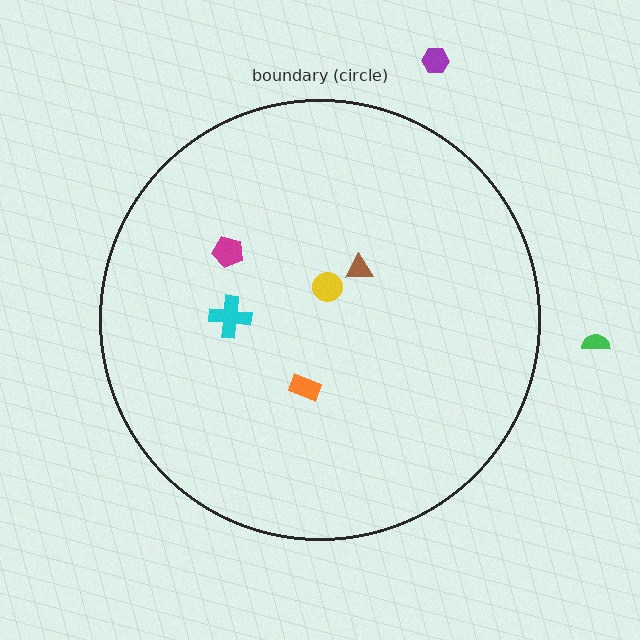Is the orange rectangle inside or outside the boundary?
Inside.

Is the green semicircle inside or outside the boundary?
Outside.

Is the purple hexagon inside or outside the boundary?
Outside.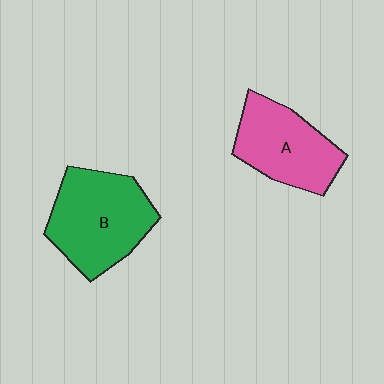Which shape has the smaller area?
Shape A (pink).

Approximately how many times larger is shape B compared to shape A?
Approximately 1.2 times.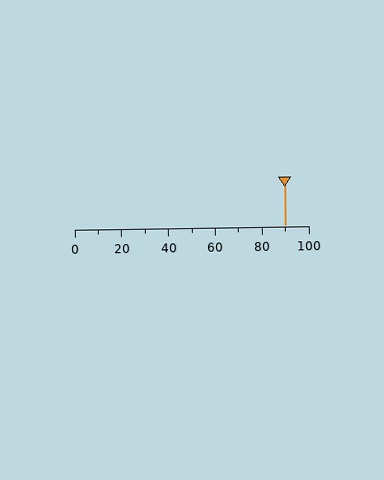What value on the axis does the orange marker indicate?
The marker indicates approximately 90.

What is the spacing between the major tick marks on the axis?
The major ticks are spaced 20 apart.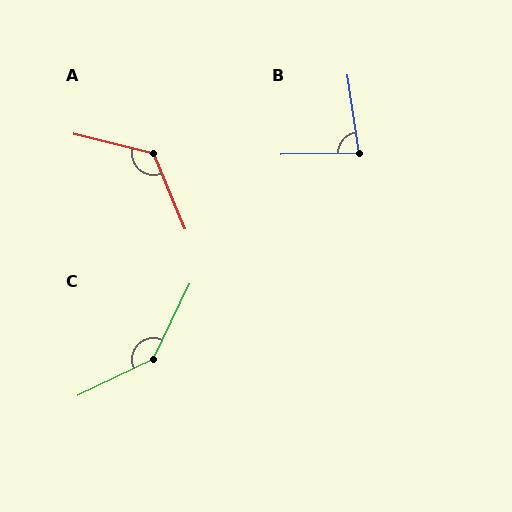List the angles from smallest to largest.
B (83°), A (126°), C (141°).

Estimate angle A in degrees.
Approximately 126 degrees.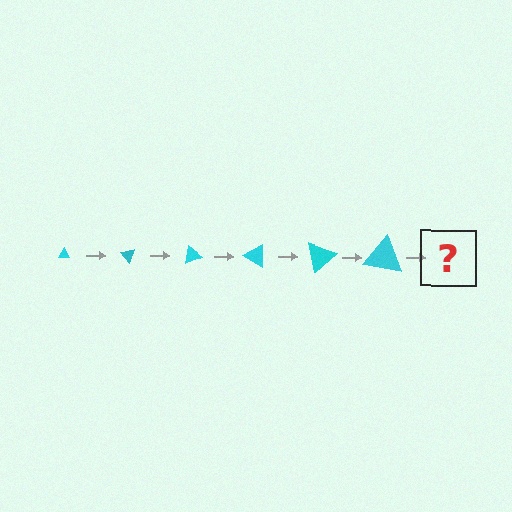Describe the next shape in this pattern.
It should be a triangle, larger than the previous one and rotated 300 degrees from the start.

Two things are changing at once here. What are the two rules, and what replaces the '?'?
The two rules are that the triangle grows larger each step and it rotates 50 degrees each step. The '?' should be a triangle, larger than the previous one and rotated 300 degrees from the start.